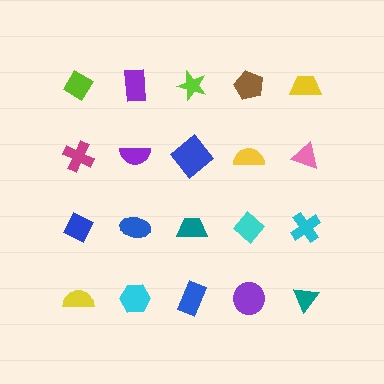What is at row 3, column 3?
A teal trapezoid.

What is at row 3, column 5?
A cyan cross.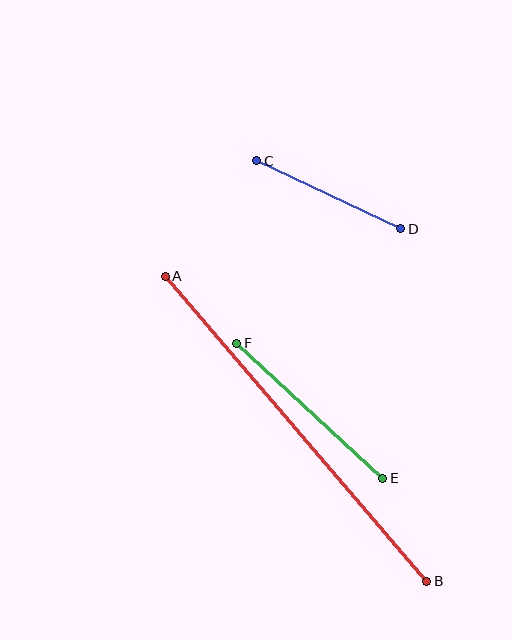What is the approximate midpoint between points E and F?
The midpoint is at approximately (310, 411) pixels.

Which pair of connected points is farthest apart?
Points A and B are farthest apart.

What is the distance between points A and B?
The distance is approximately 402 pixels.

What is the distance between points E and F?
The distance is approximately 198 pixels.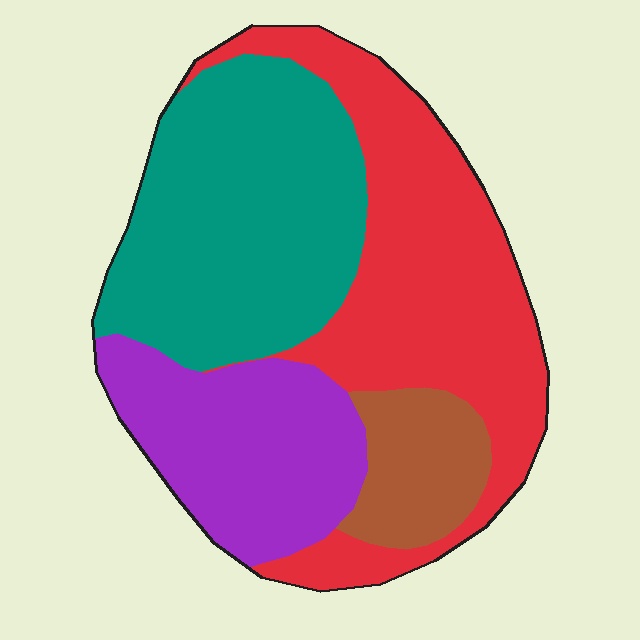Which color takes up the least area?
Brown, at roughly 10%.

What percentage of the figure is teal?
Teal takes up about one third (1/3) of the figure.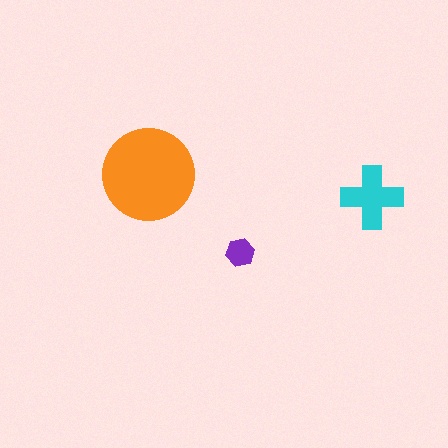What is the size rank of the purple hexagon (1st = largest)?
3rd.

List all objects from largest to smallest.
The orange circle, the cyan cross, the purple hexagon.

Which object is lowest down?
The purple hexagon is bottommost.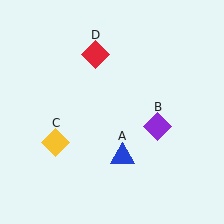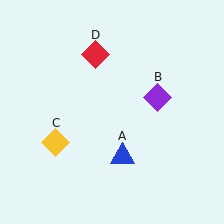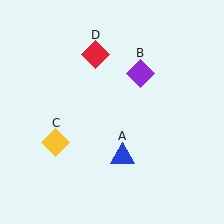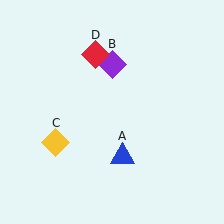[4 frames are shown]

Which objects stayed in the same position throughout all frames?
Blue triangle (object A) and yellow diamond (object C) and red diamond (object D) remained stationary.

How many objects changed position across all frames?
1 object changed position: purple diamond (object B).